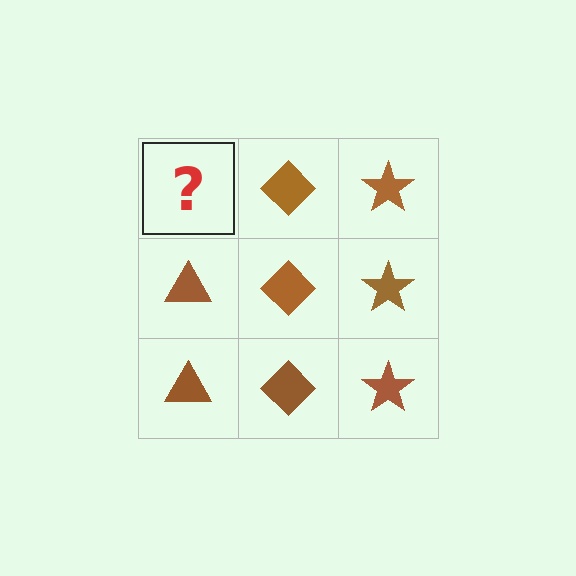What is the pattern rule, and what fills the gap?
The rule is that each column has a consistent shape. The gap should be filled with a brown triangle.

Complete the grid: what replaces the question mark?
The question mark should be replaced with a brown triangle.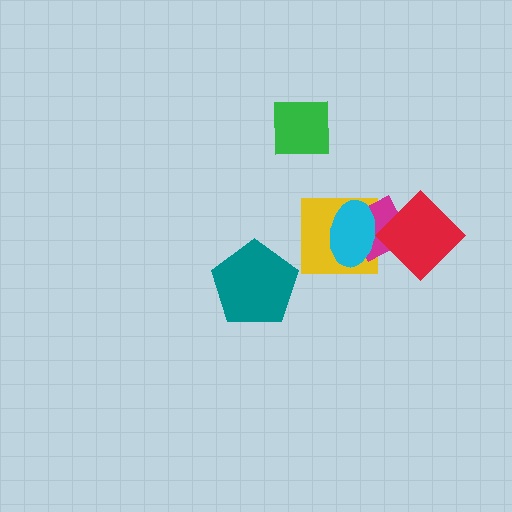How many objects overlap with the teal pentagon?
0 objects overlap with the teal pentagon.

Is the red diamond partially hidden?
Yes, it is partially covered by another shape.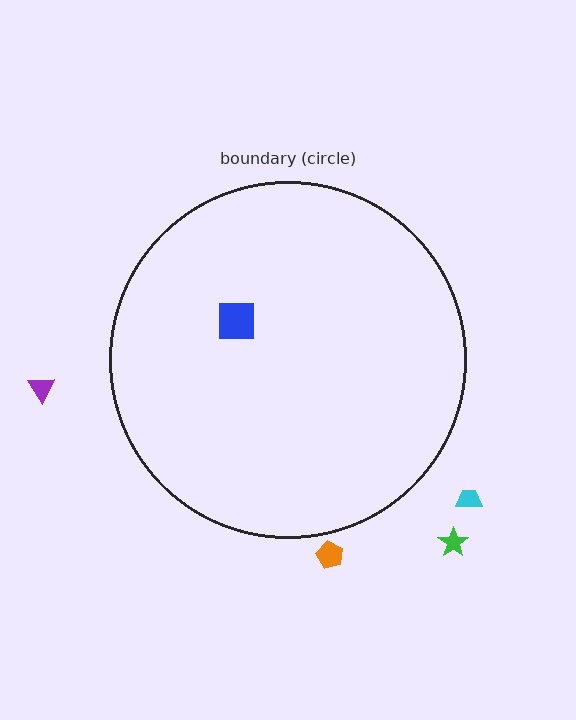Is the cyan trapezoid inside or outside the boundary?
Outside.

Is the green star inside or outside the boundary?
Outside.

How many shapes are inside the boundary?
1 inside, 4 outside.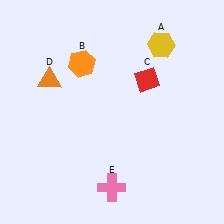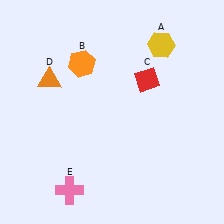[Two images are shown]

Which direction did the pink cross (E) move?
The pink cross (E) moved left.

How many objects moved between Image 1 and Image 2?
1 object moved between the two images.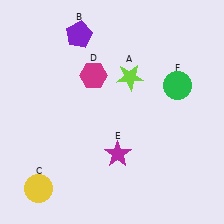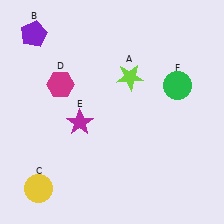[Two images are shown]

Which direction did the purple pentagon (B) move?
The purple pentagon (B) moved left.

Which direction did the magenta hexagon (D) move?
The magenta hexagon (D) moved left.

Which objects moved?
The objects that moved are: the purple pentagon (B), the magenta hexagon (D), the magenta star (E).